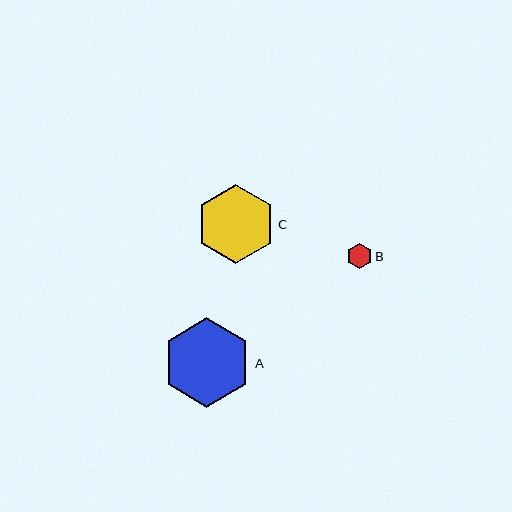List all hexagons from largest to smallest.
From largest to smallest: A, C, B.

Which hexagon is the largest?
Hexagon A is the largest with a size of approximately 89 pixels.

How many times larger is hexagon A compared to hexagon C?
Hexagon A is approximately 1.1 times the size of hexagon C.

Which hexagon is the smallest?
Hexagon B is the smallest with a size of approximately 25 pixels.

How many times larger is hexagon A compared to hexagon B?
Hexagon A is approximately 3.5 times the size of hexagon B.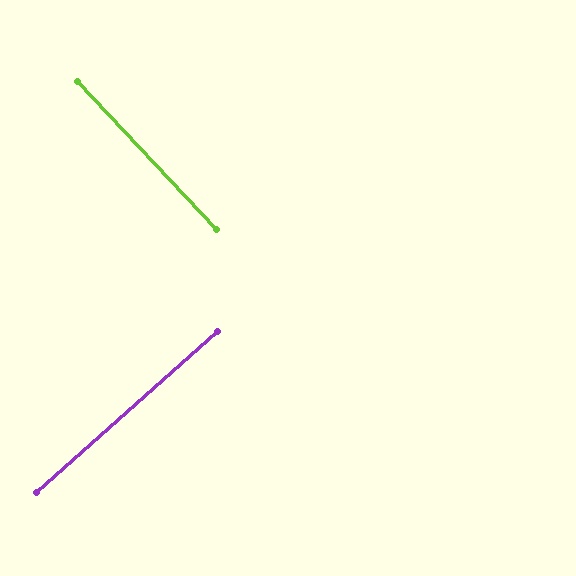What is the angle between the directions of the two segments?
Approximately 88 degrees.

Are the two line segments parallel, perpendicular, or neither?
Perpendicular — they meet at approximately 88°.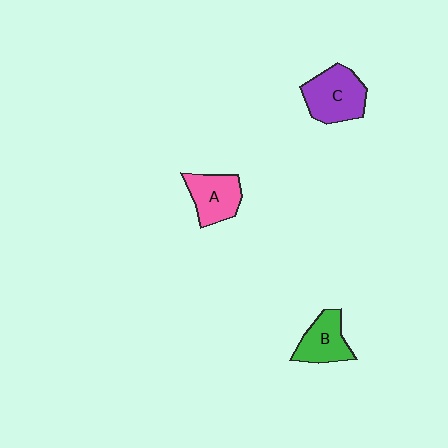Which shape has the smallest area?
Shape B (green).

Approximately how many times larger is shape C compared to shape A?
Approximately 1.2 times.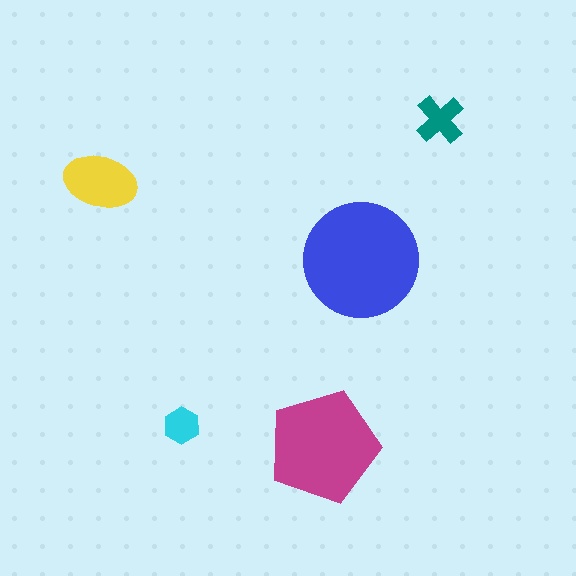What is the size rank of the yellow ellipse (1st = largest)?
3rd.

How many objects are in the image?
There are 5 objects in the image.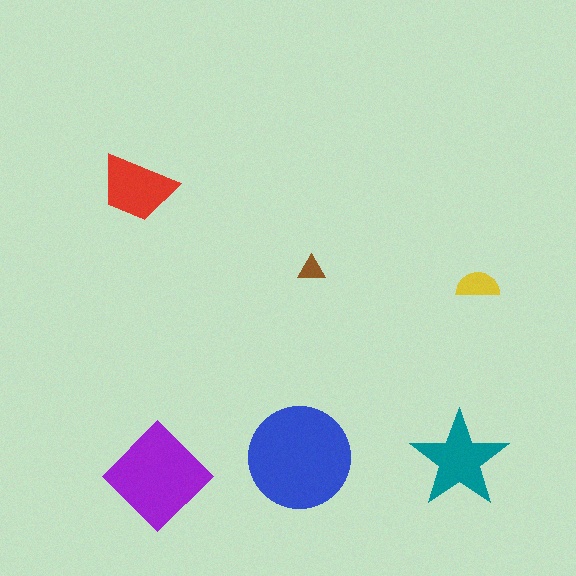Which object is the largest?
The blue circle.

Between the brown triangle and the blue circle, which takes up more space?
The blue circle.